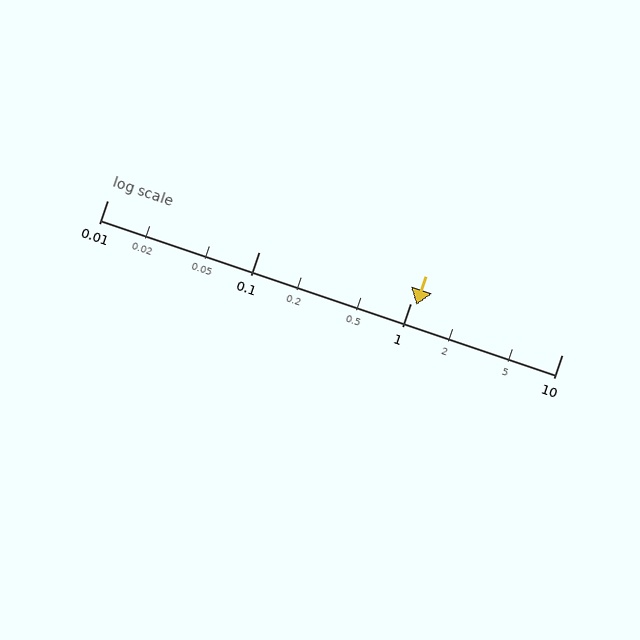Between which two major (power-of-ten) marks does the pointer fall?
The pointer is between 1 and 10.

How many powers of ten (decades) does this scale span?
The scale spans 3 decades, from 0.01 to 10.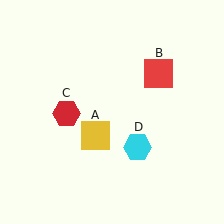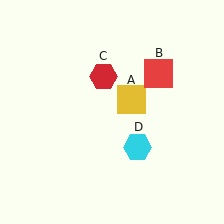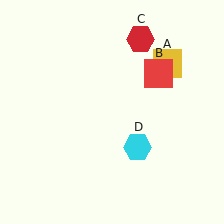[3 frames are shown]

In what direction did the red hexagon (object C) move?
The red hexagon (object C) moved up and to the right.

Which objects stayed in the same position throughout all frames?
Red square (object B) and cyan hexagon (object D) remained stationary.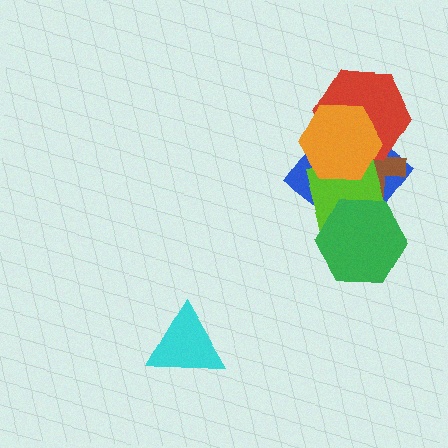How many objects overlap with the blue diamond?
5 objects overlap with the blue diamond.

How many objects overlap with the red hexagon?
4 objects overlap with the red hexagon.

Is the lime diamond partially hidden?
Yes, it is partially covered by another shape.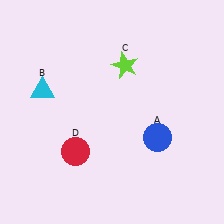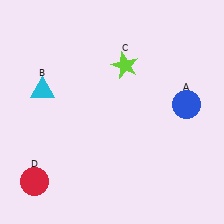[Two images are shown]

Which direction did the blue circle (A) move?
The blue circle (A) moved up.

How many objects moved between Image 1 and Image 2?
2 objects moved between the two images.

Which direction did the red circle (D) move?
The red circle (D) moved left.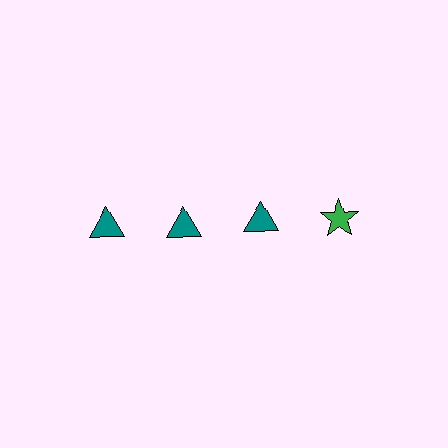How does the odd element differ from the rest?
It differs in both color (green instead of teal) and shape (star instead of triangle).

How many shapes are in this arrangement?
There are 4 shapes arranged in a grid pattern.